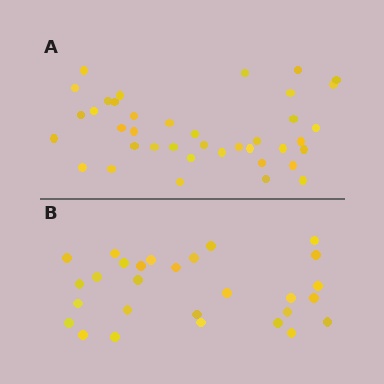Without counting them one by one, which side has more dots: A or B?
Region A (the top region) has more dots.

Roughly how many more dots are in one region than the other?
Region A has roughly 12 or so more dots than region B.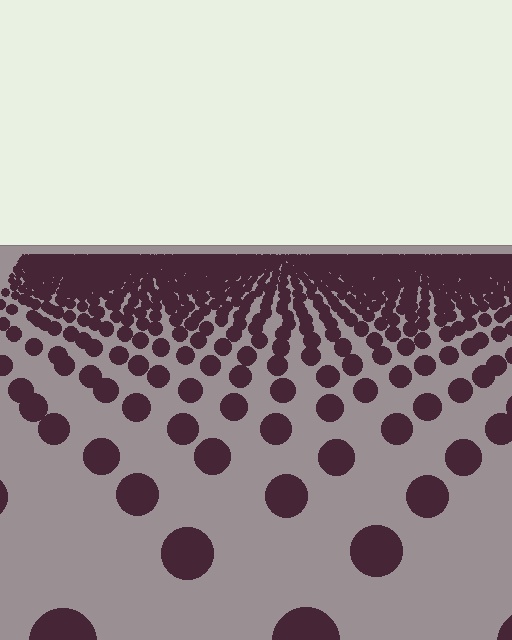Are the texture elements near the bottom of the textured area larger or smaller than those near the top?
Larger. Near the bottom, elements are closer to the viewer and appear at a bigger on-screen size.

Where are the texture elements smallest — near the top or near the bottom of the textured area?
Near the top.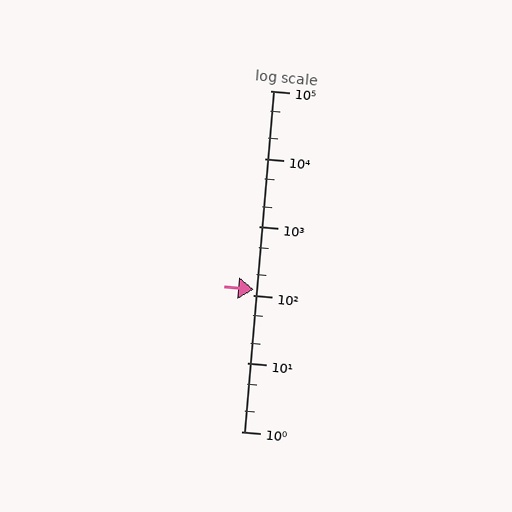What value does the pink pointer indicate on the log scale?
The pointer indicates approximately 120.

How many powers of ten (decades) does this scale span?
The scale spans 5 decades, from 1 to 100000.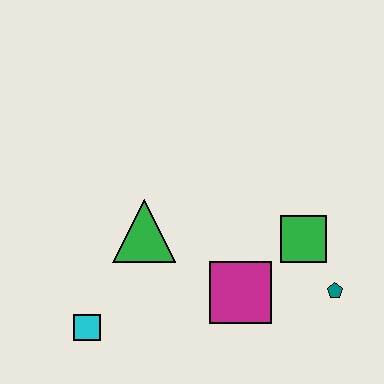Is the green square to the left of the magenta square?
No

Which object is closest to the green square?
The teal pentagon is closest to the green square.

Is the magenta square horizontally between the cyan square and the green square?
Yes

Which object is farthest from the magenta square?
The cyan square is farthest from the magenta square.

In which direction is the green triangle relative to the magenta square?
The green triangle is to the left of the magenta square.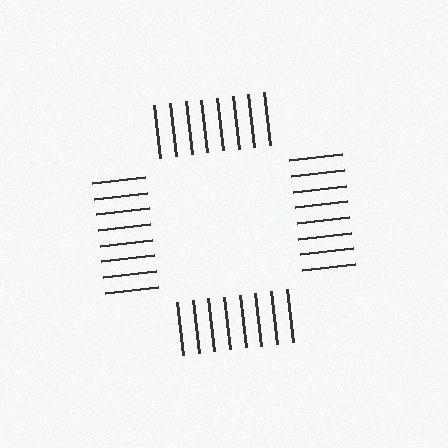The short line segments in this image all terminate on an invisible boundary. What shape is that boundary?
An illusory square — the line segments terminate on its edges but no continuous stroke is drawn.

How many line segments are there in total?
32 — 8 along each of the 4 edges.